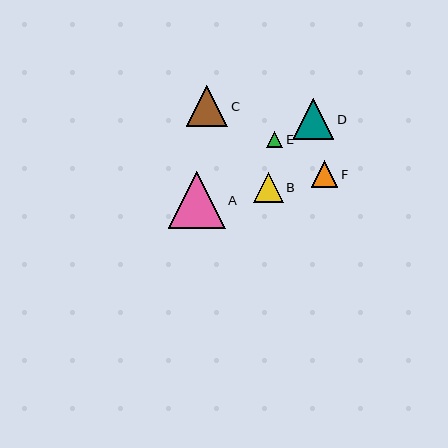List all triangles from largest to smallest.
From largest to smallest: A, C, D, B, F, E.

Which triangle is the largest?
Triangle A is the largest with a size of approximately 57 pixels.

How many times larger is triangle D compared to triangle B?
Triangle D is approximately 1.4 times the size of triangle B.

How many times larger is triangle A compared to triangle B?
Triangle A is approximately 1.9 times the size of triangle B.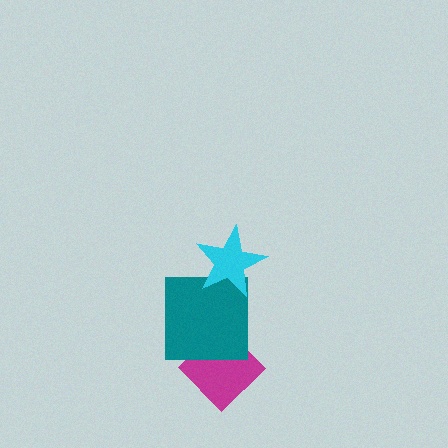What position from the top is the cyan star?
The cyan star is 1st from the top.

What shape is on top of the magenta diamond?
The teal square is on top of the magenta diamond.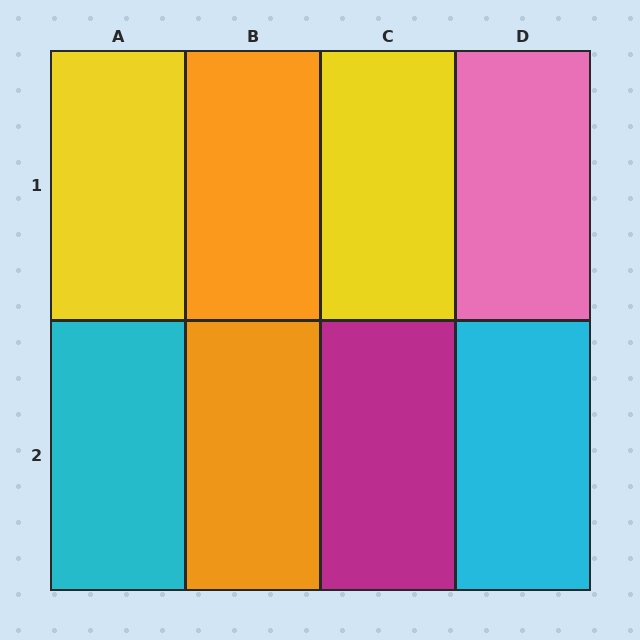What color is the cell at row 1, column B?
Orange.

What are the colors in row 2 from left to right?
Cyan, orange, magenta, cyan.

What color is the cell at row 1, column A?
Yellow.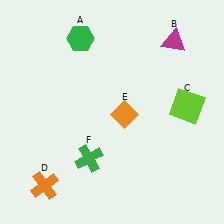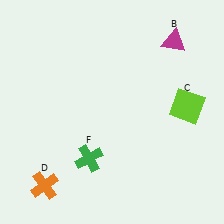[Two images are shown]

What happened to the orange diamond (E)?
The orange diamond (E) was removed in Image 2. It was in the bottom-right area of Image 1.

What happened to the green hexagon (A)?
The green hexagon (A) was removed in Image 2. It was in the top-left area of Image 1.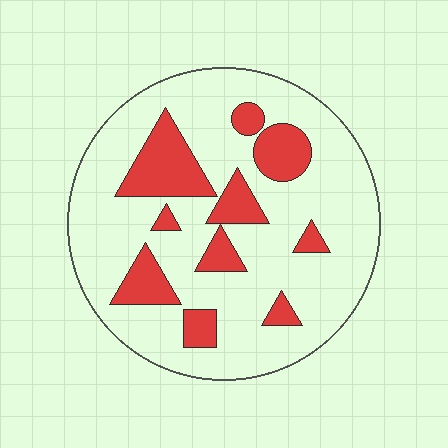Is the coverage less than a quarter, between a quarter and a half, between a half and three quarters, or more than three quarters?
Less than a quarter.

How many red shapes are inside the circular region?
10.